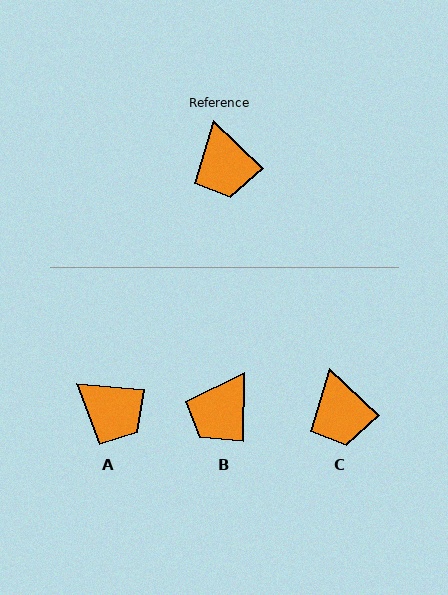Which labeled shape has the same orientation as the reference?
C.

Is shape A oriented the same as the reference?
No, it is off by about 38 degrees.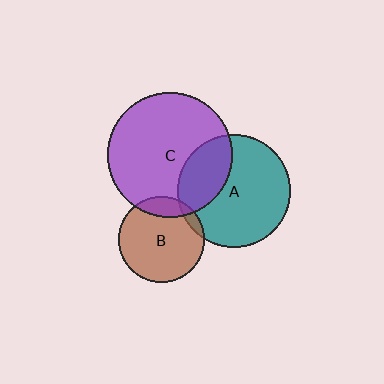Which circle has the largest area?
Circle C (purple).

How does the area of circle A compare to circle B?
Approximately 1.7 times.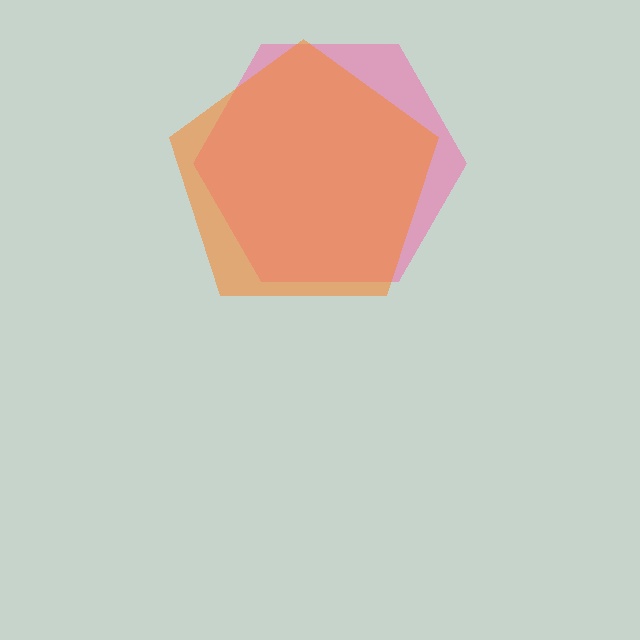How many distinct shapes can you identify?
There are 2 distinct shapes: a pink hexagon, an orange pentagon.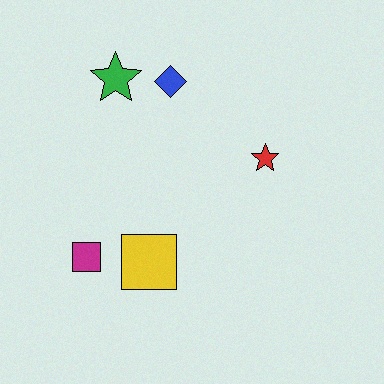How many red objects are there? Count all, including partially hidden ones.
There is 1 red object.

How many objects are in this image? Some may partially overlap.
There are 5 objects.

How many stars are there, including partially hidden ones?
There are 2 stars.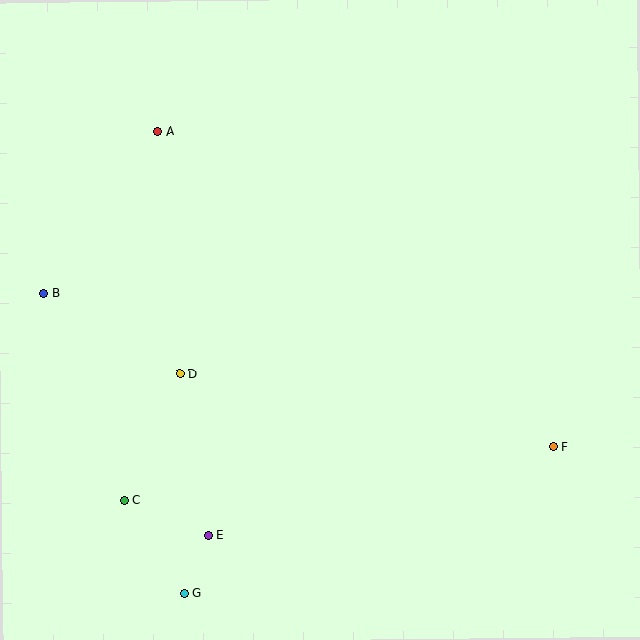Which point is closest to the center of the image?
Point D at (180, 374) is closest to the center.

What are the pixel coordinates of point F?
Point F is at (553, 447).